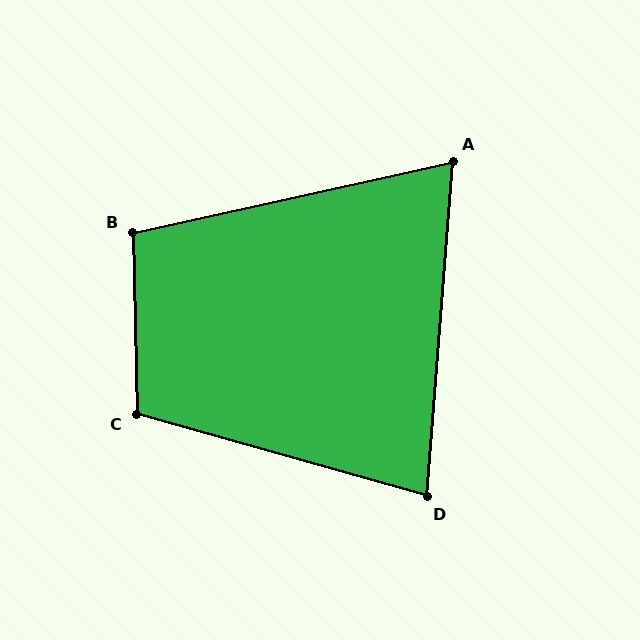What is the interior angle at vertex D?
Approximately 79 degrees (acute).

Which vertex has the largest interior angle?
C, at approximately 107 degrees.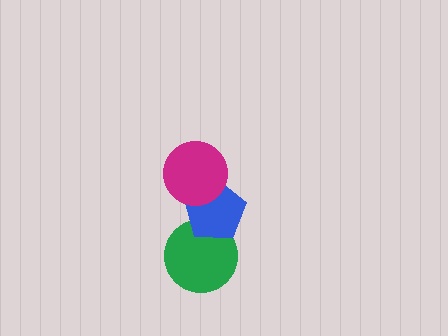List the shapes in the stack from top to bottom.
From top to bottom: the magenta circle, the blue pentagon, the green circle.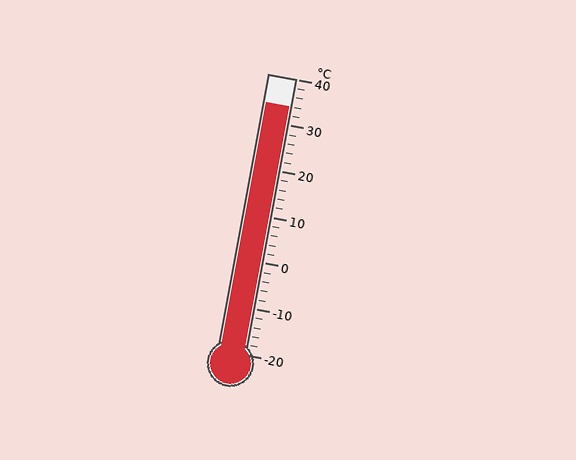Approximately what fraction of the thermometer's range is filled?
The thermometer is filled to approximately 90% of its range.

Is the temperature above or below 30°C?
The temperature is above 30°C.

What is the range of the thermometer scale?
The thermometer scale ranges from -20°C to 40°C.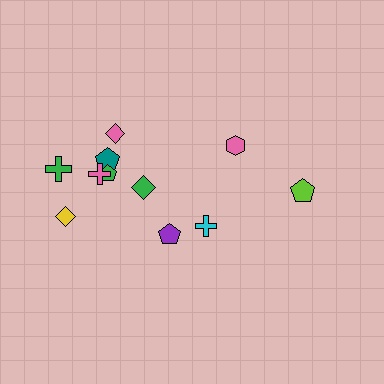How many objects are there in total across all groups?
There are 11 objects.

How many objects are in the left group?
There are 8 objects.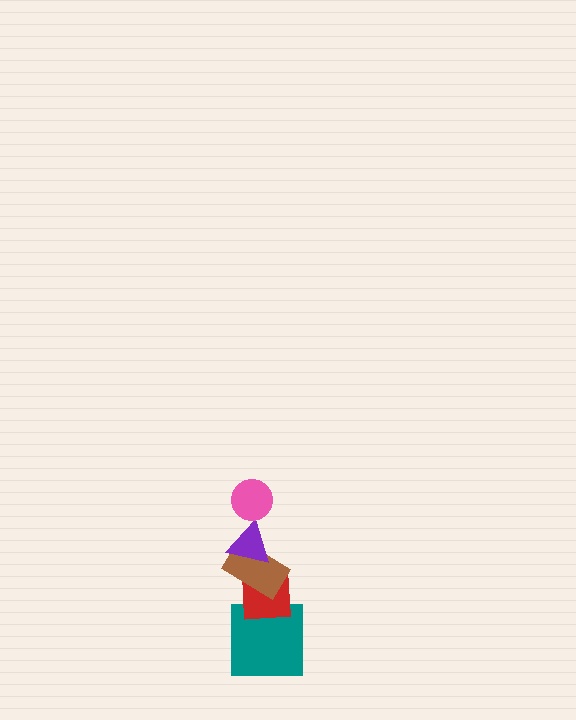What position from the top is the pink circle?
The pink circle is 1st from the top.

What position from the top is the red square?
The red square is 4th from the top.